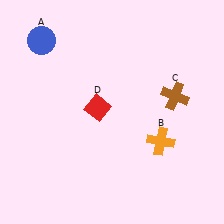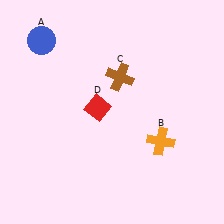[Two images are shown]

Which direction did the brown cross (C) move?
The brown cross (C) moved left.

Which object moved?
The brown cross (C) moved left.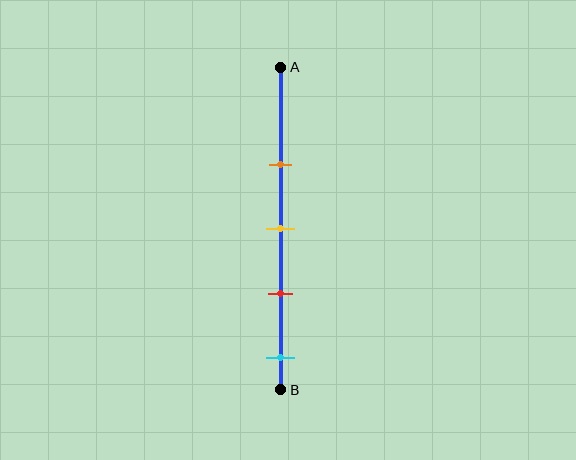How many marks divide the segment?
There are 4 marks dividing the segment.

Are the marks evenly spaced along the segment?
Yes, the marks are approximately evenly spaced.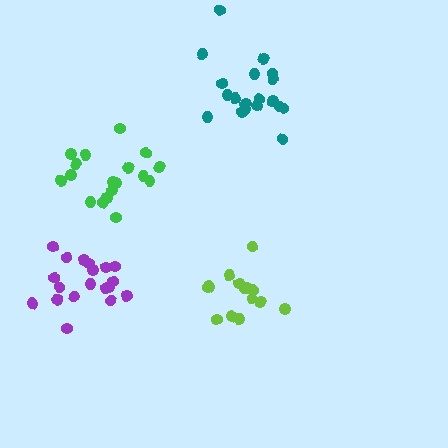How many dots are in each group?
Group 1: 14 dots, Group 2: 18 dots, Group 3: 19 dots, Group 4: 19 dots (70 total).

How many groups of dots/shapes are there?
There are 4 groups.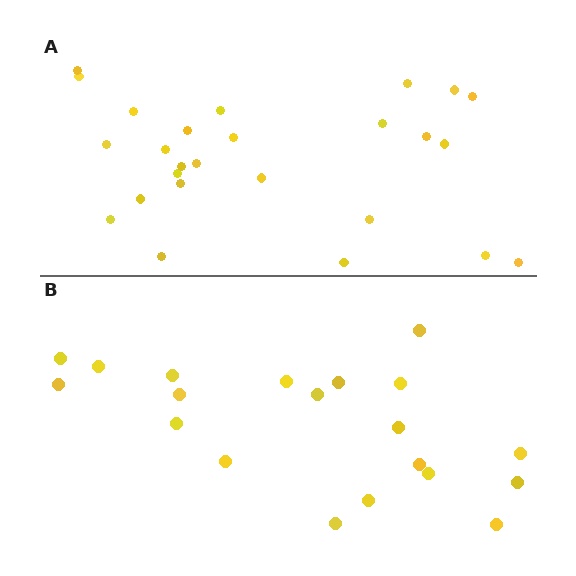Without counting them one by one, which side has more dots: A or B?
Region A (the top region) has more dots.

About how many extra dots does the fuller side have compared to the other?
Region A has about 6 more dots than region B.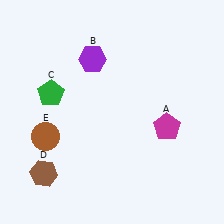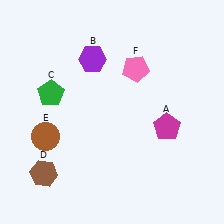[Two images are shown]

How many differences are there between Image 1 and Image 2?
There is 1 difference between the two images.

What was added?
A pink pentagon (F) was added in Image 2.